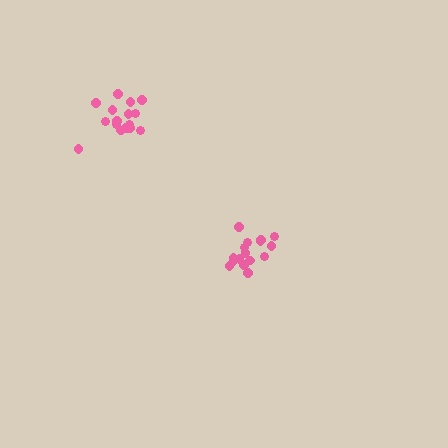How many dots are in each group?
Group 1: 16 dots, Group 2: 16 dots (32 total).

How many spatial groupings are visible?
There are 2 spatial groupings.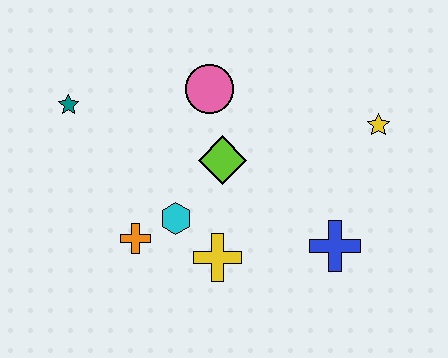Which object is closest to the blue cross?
The yellow cross is closest to the blue cross.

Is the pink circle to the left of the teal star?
No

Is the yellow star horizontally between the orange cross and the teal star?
No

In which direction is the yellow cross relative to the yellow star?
The yellow cross is to the left of the yellow star.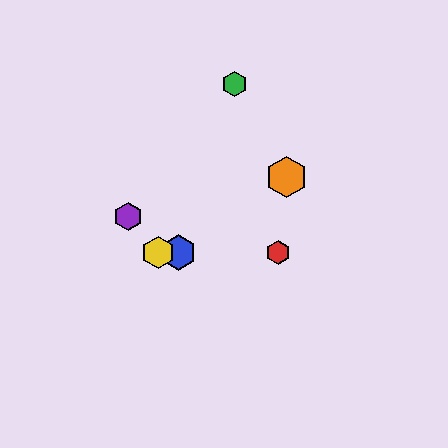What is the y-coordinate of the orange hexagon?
The orange hexagon is at y≈177.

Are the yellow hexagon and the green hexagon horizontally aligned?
No, the yellow hexagon is at y≈253 and the green hexagon is at y≈84.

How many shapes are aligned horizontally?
3 shapes (the red hexagon, the blue hexagon, the yellow hexagon) are aligned horizontally.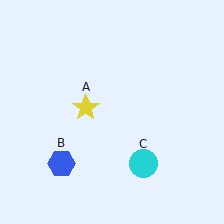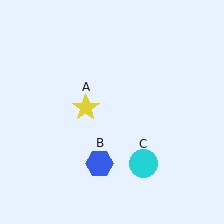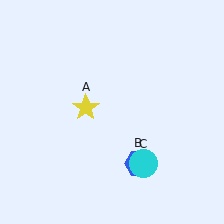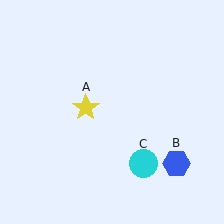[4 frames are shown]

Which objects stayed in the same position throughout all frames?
Yellow star (object A) and cyan circle (object C) remained stationary.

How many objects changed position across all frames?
1 object changed position: blue hexagon (object B).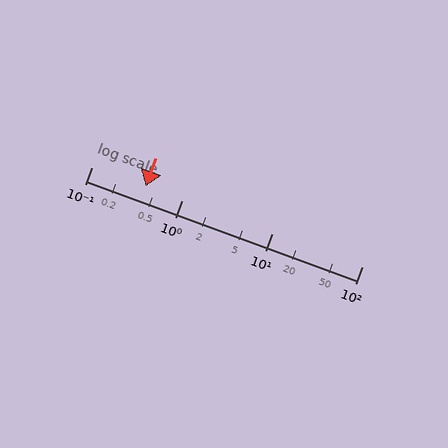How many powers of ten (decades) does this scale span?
The scale spans 3 decades, from 0.1 to 100.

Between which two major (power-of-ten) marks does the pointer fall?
The pointer is between 0.1 and 1.